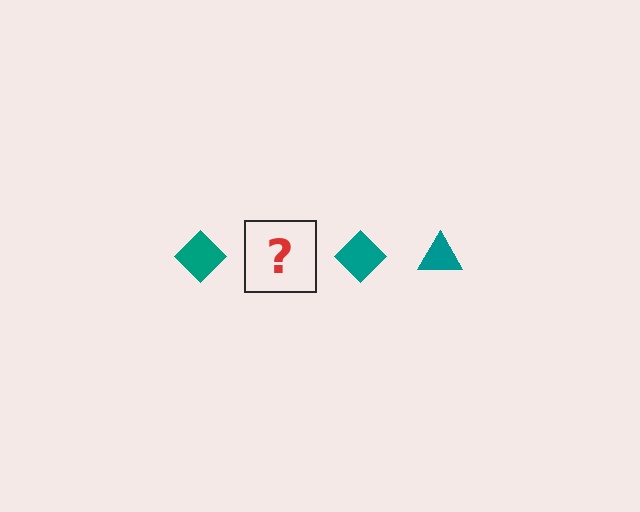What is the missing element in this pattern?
The missing element is a teal triangle.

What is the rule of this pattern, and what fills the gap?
The rule is that the pattern cycles through diamond, triangle shapes in teal. The gap should be filled with a teal triangle.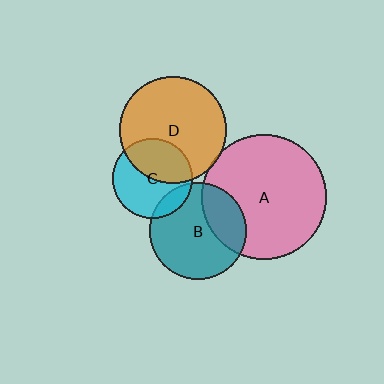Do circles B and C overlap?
Yes.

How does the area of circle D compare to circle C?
Approximately 1.8 times.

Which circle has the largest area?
Circle A (pink).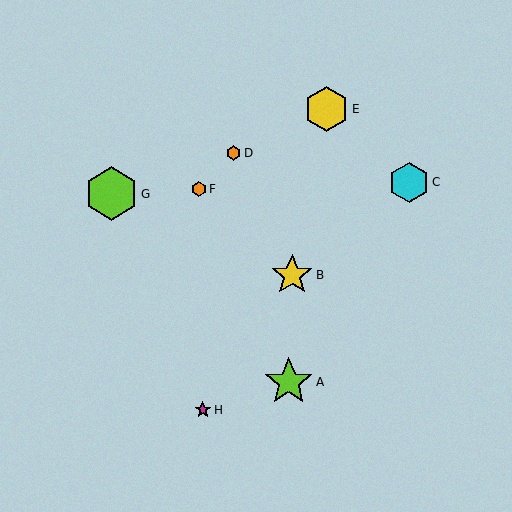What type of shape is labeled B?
Shape B is a yellow star.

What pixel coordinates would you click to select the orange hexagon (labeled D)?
Click at (233, 153) to select the orange hexagon D.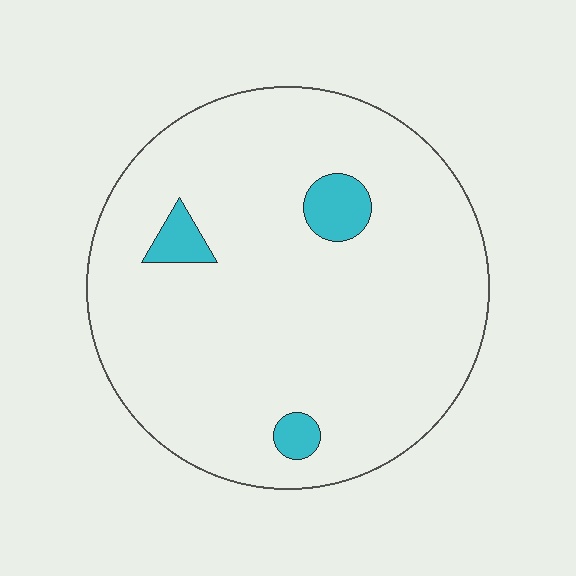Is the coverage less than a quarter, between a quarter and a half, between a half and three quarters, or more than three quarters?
Less than a quarter.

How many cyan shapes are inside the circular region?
3.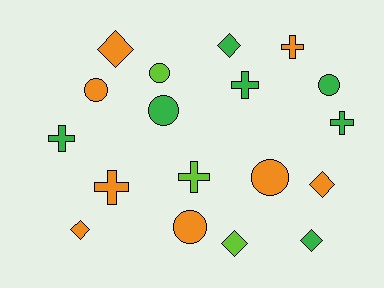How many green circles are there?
There are 2 green circles.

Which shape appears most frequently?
Cross, with 6 objects.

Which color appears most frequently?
Orange, with 8 objects.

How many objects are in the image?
There are 18 objects.